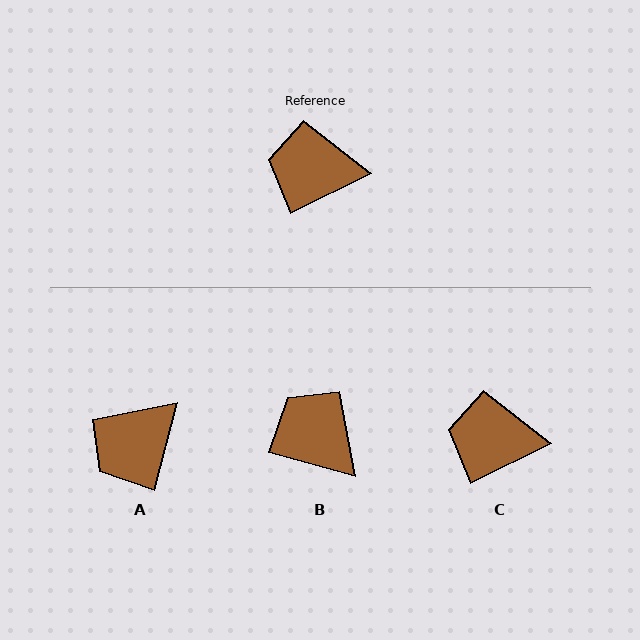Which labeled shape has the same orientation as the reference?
C.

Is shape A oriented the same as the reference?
No, it is off by about 49 degrees.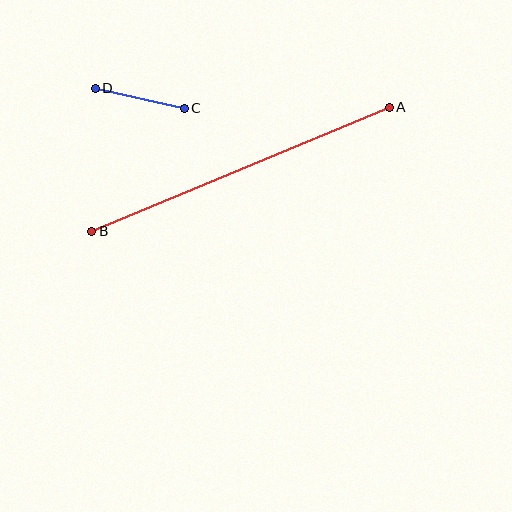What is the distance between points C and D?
The distance is approximately 91 pixels.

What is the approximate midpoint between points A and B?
The midpoint is at approximately (241, 169) pixels.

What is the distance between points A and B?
The distance is approximately 323 pixels.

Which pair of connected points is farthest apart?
Points A and B are farthest apart.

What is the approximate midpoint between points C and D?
The midpoint is at approximately (140, 98) pixels.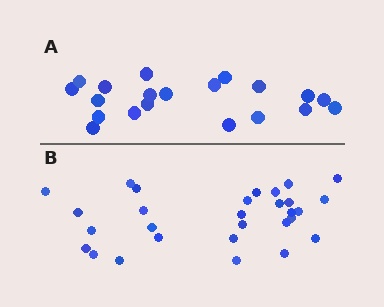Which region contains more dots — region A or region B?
Region B (the bottom region) has more dots.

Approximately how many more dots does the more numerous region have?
Region B has roughly 8 or so more dots than region A.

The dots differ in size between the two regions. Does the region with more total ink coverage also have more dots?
No. Region A has more total ink coverage because its dots are larger, but region B actually contains more individual dots. Total area can be misleading — the number of items is what matters here.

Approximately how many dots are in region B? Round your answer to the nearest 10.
About 30 dots. (The exact count is 29, which rounds to 30.)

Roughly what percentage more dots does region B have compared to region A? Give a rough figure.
About 45% more.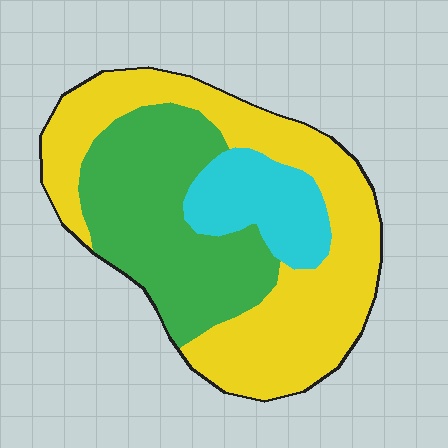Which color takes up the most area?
Yellow, at roughly 50%.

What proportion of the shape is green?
Green takes up between a third and a half of the shape.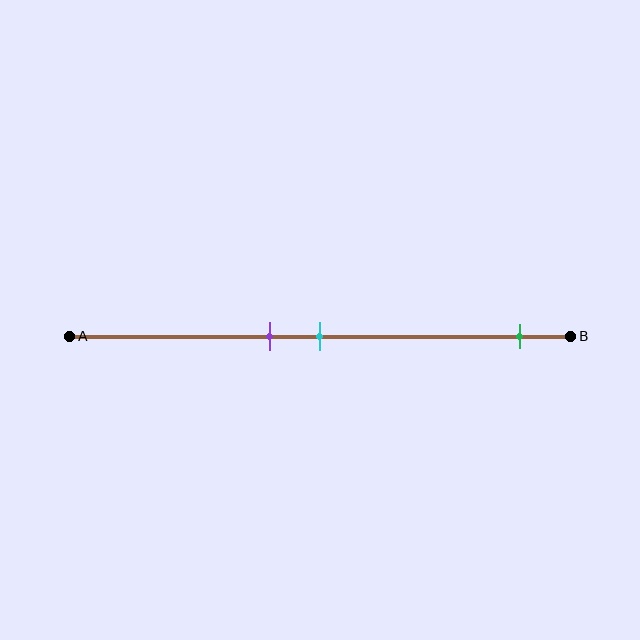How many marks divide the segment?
There are 3 marks dividing the segment.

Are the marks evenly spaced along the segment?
No, the marks are not evenly spaced.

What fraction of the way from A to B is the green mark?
The green mark is approximately 90% (0.9) of the way from A to B.